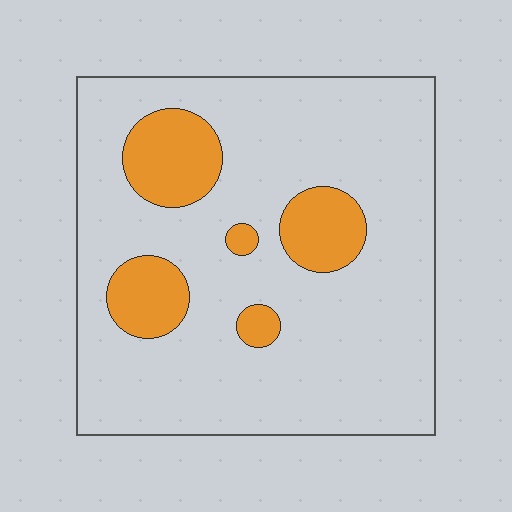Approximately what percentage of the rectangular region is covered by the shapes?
Approximately 15%.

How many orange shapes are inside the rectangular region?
5.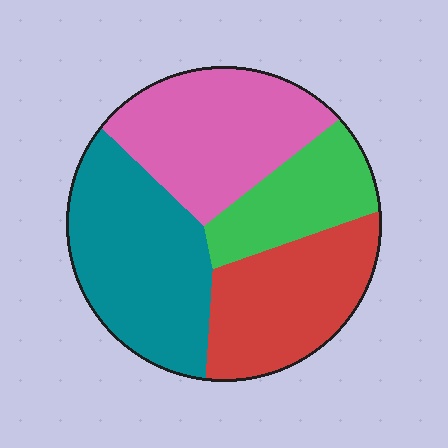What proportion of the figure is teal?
Teal covers 31% of the figure.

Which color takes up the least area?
Green, at roughly 15%.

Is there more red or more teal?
Teal.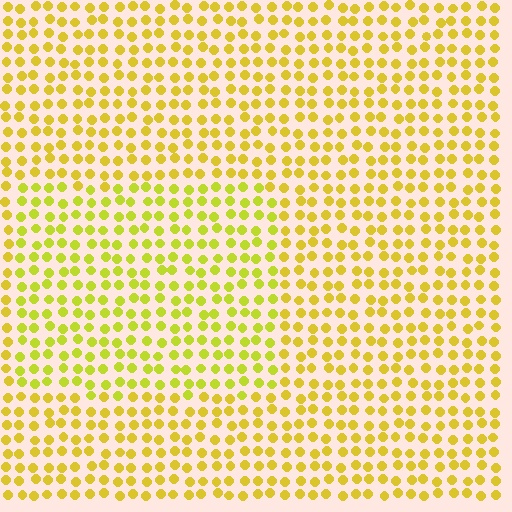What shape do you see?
I see a rectangle.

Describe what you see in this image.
The image is filled with small yellow elements in a uniform arrangement. A rectangle-shaped region is visible where the elements are tinted to a slightly different hue, forming a subtle color boundary.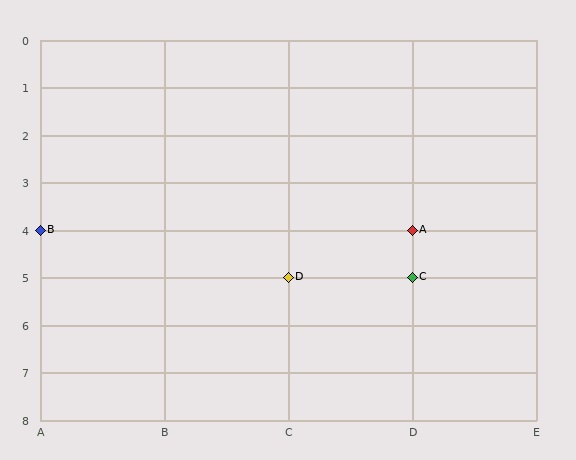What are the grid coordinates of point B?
Point B is at grid coordinates (A, 4).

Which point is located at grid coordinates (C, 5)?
Point D is at (C, 5).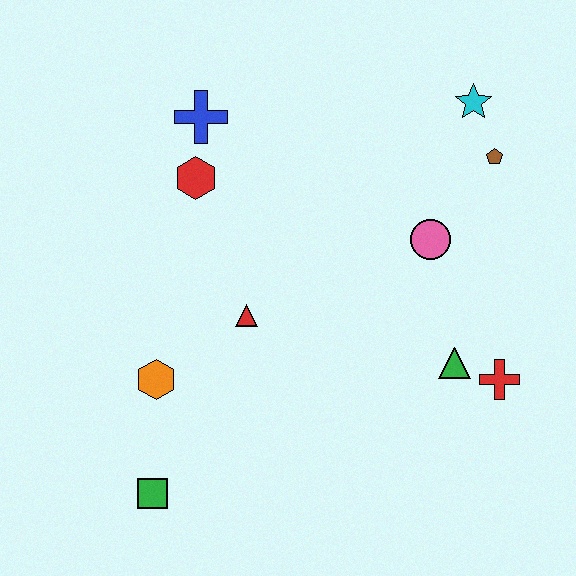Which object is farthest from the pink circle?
The green square is farthest from the pink circle.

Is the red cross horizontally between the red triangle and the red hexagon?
No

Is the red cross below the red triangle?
Yes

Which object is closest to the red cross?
The green triangle is closest to the red cross.